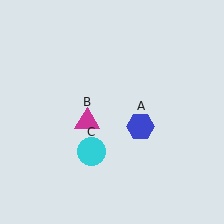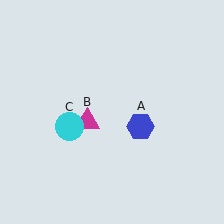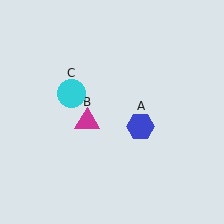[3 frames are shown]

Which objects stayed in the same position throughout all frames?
Blue hexagon (object A) and magenta triangle (object B) remained stationary.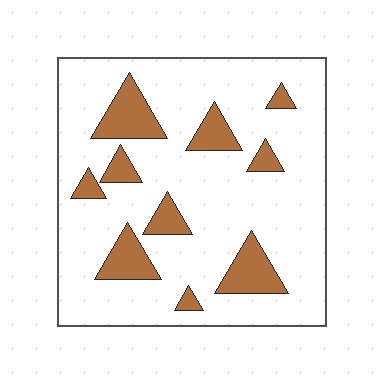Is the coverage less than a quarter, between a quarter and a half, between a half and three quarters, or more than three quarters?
Less than a quarter.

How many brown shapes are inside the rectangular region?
10.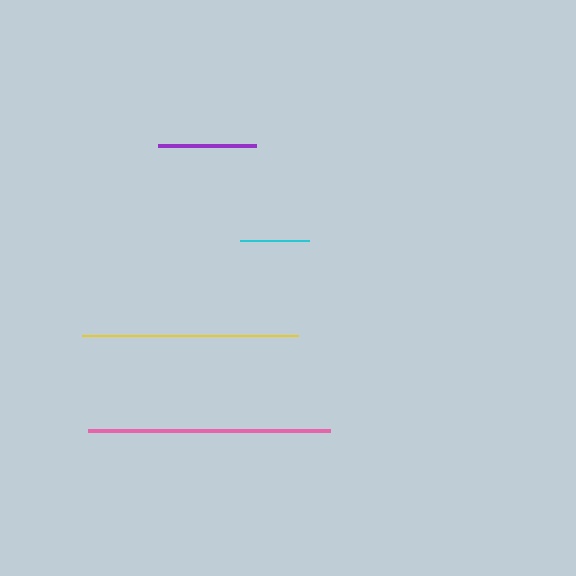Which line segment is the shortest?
The cyan line is the shortest at approximately 69 pixels.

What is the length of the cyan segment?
The cyan segment is approximately 69 pixels long.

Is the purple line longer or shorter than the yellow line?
The yellow line is longer than the purple line.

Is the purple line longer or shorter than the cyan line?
The purple line is longer than the cyan line.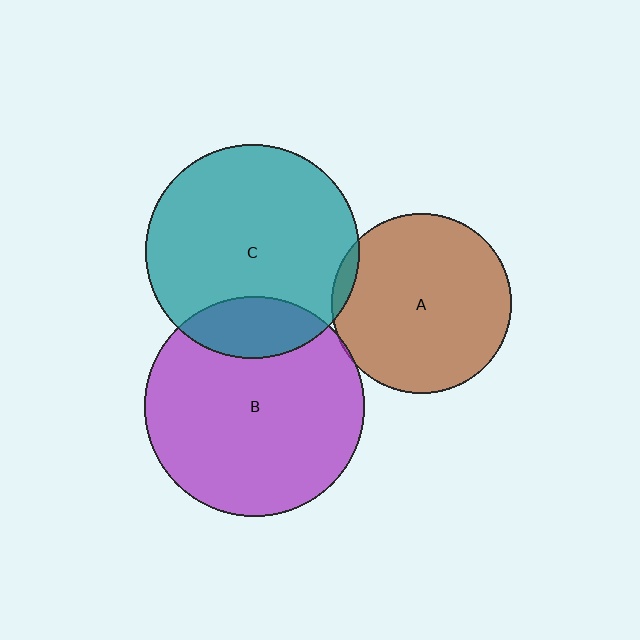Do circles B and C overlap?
Yes.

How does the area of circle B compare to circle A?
Approximately 1.5 times.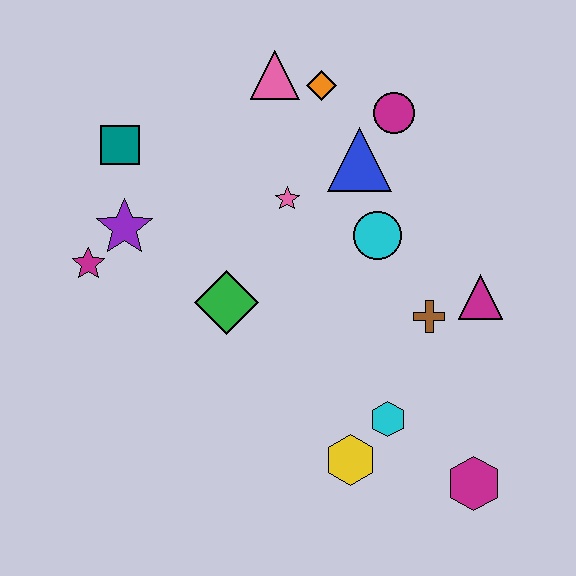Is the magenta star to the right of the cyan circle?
No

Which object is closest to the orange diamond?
The pink triangle is closest to the orange diamond.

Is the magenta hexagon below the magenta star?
Yes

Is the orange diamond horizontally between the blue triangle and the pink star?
Yes